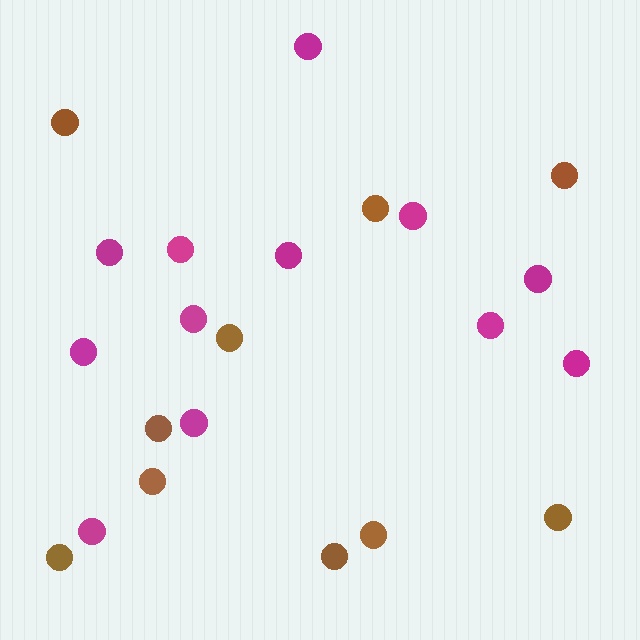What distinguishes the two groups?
There are 2 groups: one group of brown circles (10) and one group of magenta circles (12).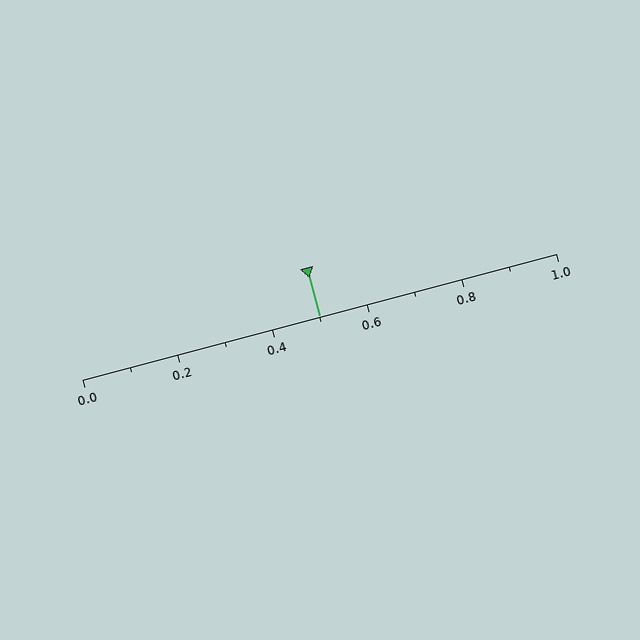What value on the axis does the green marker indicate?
The marker indicates approximately 0.5.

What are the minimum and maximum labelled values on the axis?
The axis runs from 0.0 to 1.0.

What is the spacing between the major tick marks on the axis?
The major ticks are spaced 0.2 apart.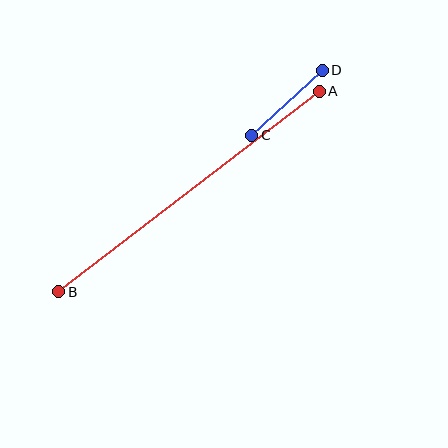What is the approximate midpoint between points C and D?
The midpoint is at approximately (287, 103) pixels.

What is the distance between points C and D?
The distance is approximately 96 pixels.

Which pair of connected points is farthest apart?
Points A and B are farthest apart.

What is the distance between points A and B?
The distance is approximately 329 pixels.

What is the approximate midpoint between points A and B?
The midpoint is at approximately (189, 191) pixels.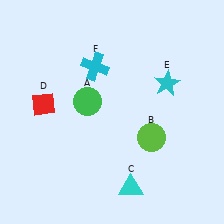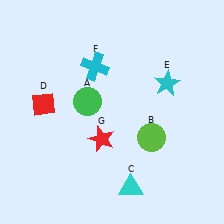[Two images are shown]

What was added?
A red star (G) was added in Image 2.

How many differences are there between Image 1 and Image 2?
There is 1 difference between the two images.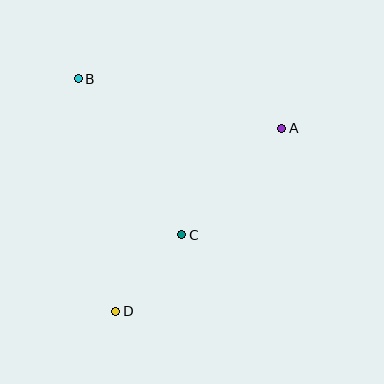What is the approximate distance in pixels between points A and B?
The distance between A and B is approximately 209 pixels.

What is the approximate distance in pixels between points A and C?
The distance between A and C is approximately 146 pixels.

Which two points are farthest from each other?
Points A and D are farthest from each other.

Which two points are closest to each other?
Points C and D are closest to each other.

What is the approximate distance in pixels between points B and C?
The distance between B and C is approximately 187 pixels.